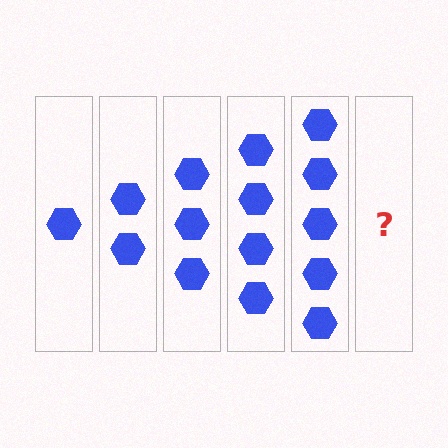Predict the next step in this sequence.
The next step is 6 hexagons.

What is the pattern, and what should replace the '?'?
The pattern is that each step adds one more hexagon. The '?' should be 6 hexagons.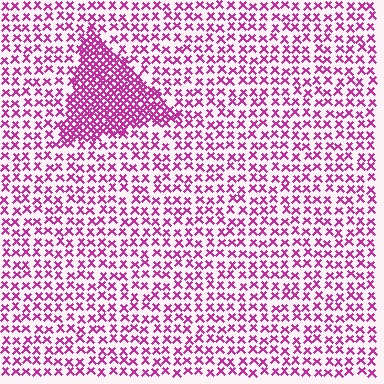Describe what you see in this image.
The image contains small magenta elements arranged at two different densities. A triangle-shaped region is visible where the elements are more densely packed than the surrounding area.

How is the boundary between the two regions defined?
The boundary is defined by a change in element density (approximately 2.6x ratio). All elements are the same color, size, and shape.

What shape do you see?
I see a triangle.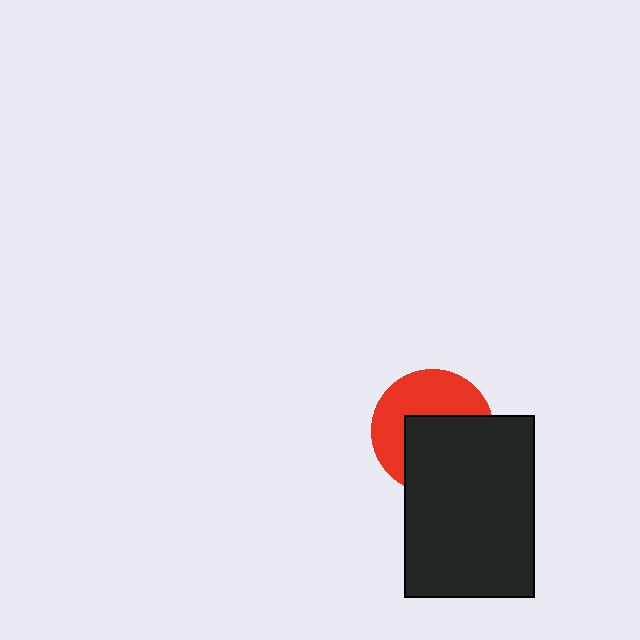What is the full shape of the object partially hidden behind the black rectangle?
The partially hidden object is a red circle.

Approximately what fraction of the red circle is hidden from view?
Roughly 51% of the red circle is hidden behind the black rectangle.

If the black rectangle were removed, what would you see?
You would see the complete red circle.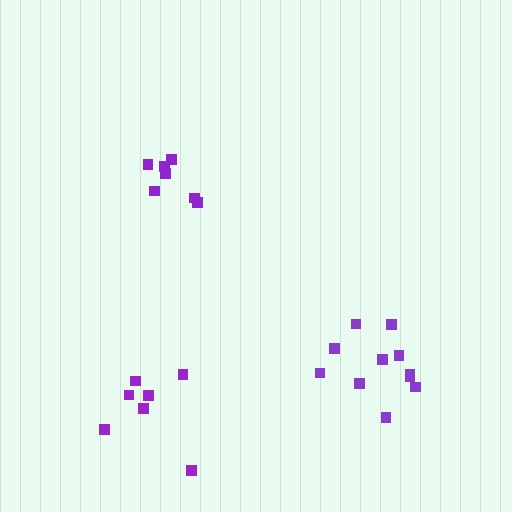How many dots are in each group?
Group 1: 7 dots, Group 2: 11 dots, Group 3: 7 dots (25 total).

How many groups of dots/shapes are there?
There are 3 groups.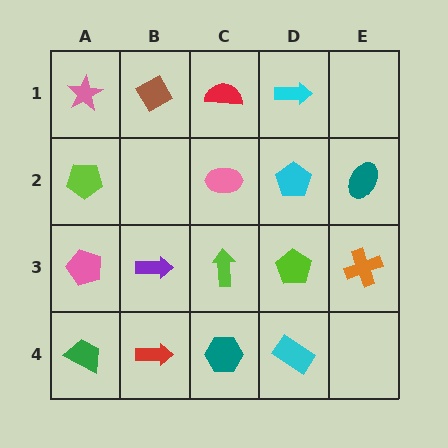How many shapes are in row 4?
4 shapes.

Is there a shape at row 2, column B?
No, that cell is empty.